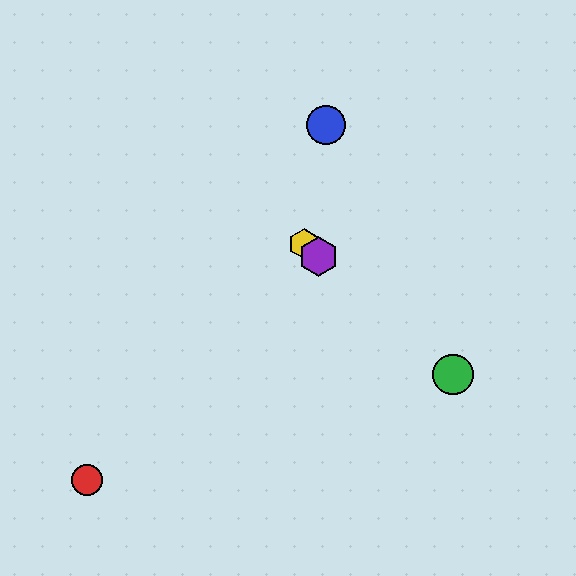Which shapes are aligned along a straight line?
The green circle, the yellow hexagon, the purple hexagon are aligned along a straight line.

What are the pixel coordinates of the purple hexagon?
The purple hexagon is at (319, 257).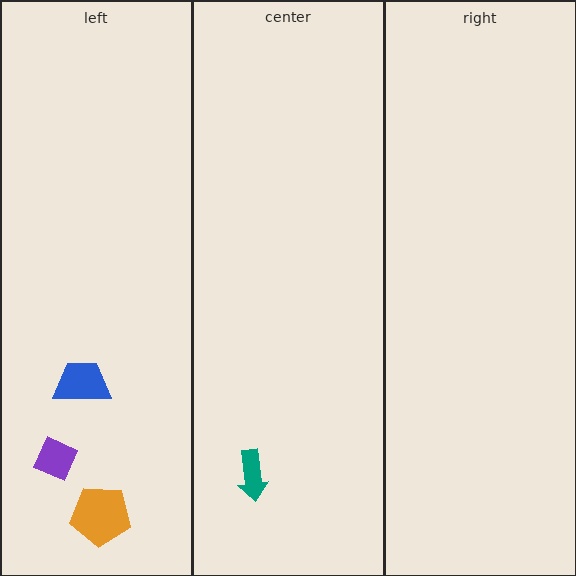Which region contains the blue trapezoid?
The left region.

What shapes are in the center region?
The teal arrow.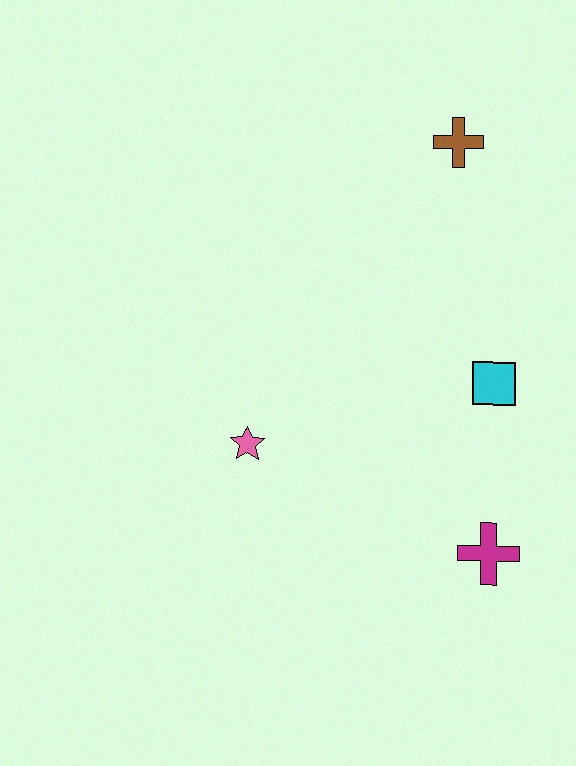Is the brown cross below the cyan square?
No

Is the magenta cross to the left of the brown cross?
No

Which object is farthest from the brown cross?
The magenta cross is farthest from the brown cross.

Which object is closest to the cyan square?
The magenta cross is closest to the cyan square.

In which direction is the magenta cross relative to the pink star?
The magenta cross is to the right of the pink star.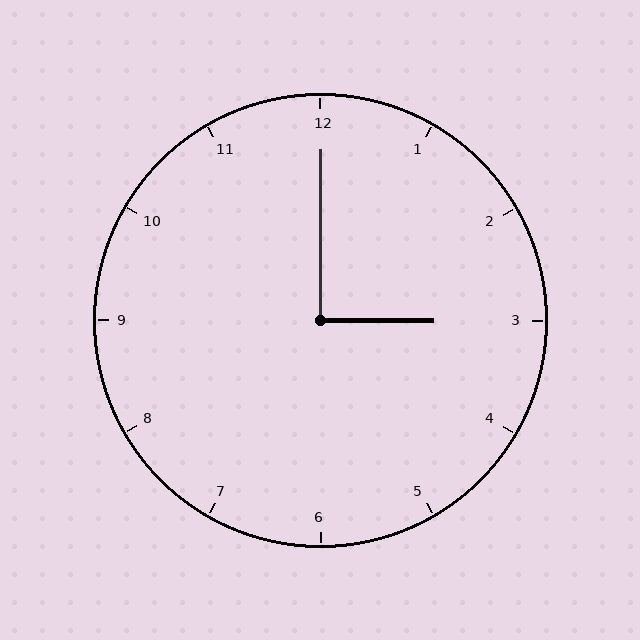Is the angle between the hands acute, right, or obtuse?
It is right.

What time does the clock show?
3:00.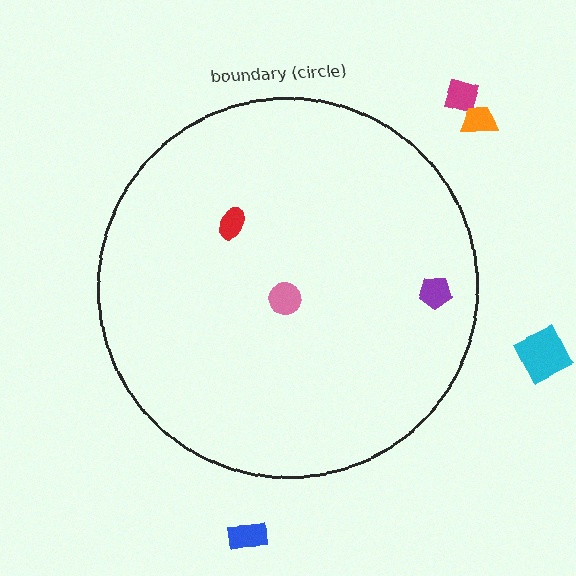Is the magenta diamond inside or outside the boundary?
Outside.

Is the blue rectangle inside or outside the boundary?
Outside.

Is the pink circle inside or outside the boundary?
Inside.